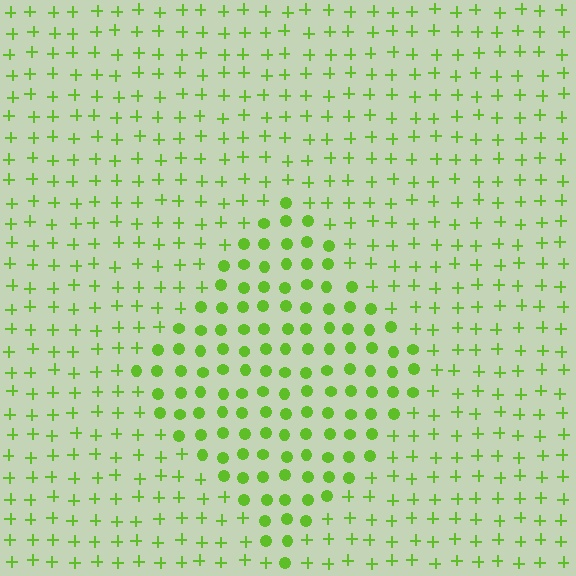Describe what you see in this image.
The image is filled with small lime elements arranged in a uniform grid. A diamond-shaped region contains circles, while the surrounding area contains plus signs. The boundary is defined purely by the change in element shape.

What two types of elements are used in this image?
The image uses circles inside the diamond region and plus signs outside it.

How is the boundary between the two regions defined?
The boundary is defined by a change in element shape: circles inside vs. plus signs outside. All elements share the same color and spacing.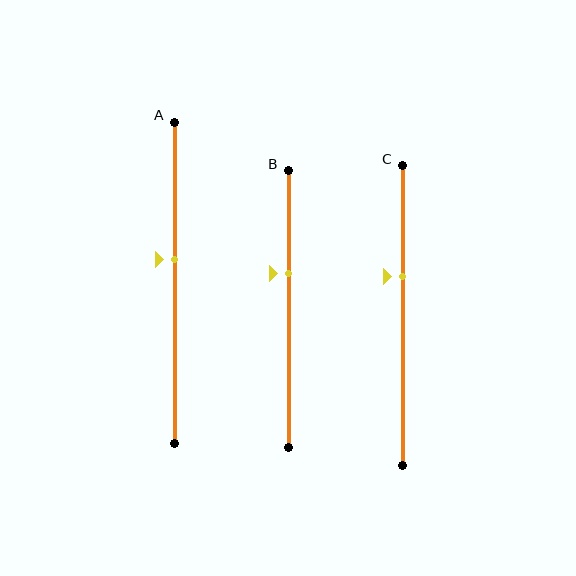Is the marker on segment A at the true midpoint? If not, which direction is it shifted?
No, the marker on segment A is shifted upward by about 7% of the segment length.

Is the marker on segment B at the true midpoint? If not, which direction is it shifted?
No, the marker on segment B is shifted upward by about 13% of the segment length.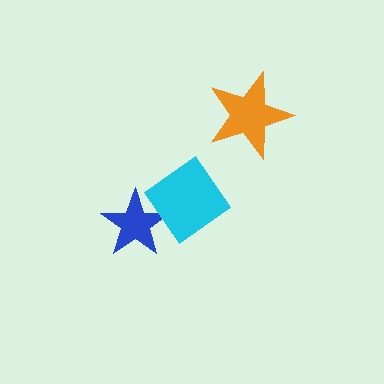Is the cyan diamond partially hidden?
No, no other shape covers it.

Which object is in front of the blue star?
The cyan diamond is in front of the blue star.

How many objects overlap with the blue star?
1 object overlaps with the blue star.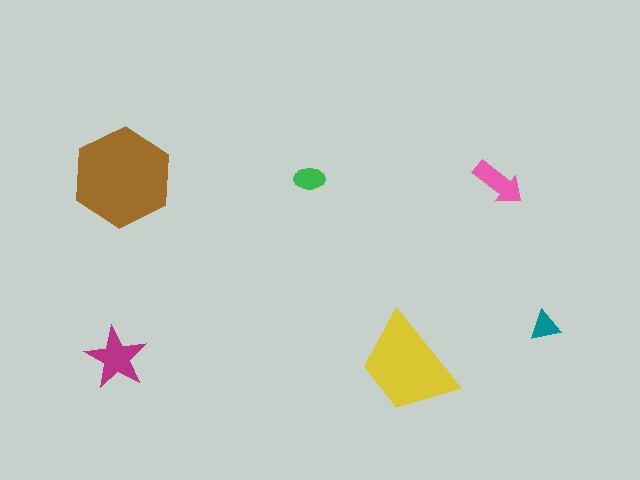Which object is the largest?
The brown hexagon.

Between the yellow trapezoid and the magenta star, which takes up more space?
The yellow trapezoid.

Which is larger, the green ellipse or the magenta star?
The magenta star.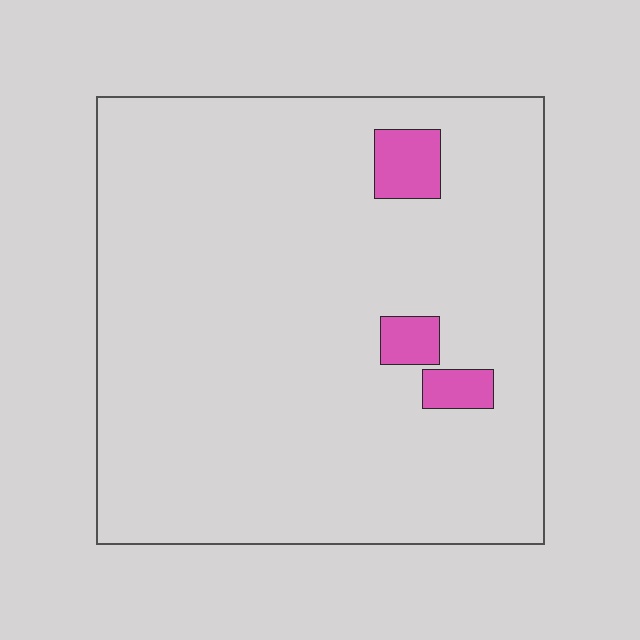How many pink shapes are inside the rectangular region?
3.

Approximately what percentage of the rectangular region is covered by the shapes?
Approximately 5%.